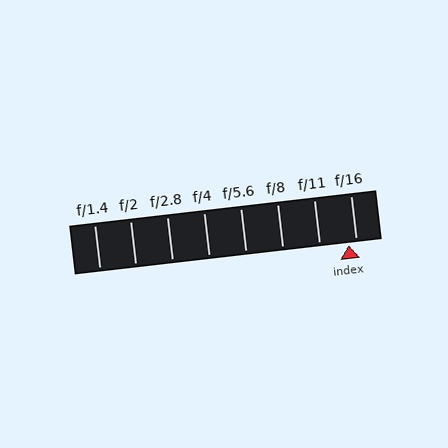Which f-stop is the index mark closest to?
The index mark is closest to f/16.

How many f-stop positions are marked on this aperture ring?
There are 8 f-stop positions marked.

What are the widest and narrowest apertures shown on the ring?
The widest aperture shown is f/1.4 and the narrowest is f/16.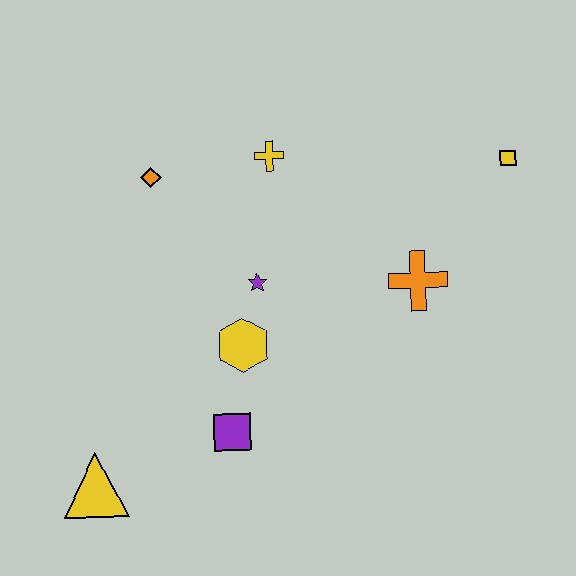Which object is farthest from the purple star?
The yellow square is farthest from the purple star.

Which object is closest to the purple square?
The yellow hexagon is closest to the purple square.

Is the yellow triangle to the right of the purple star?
No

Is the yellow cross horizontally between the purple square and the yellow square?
Yes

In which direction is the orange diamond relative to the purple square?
The orange diamond is above the purple square.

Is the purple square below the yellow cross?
Yes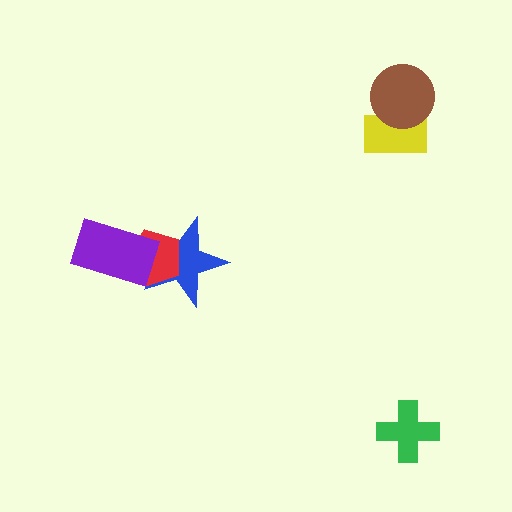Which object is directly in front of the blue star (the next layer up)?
The red pentagon is directly in front of the blue star.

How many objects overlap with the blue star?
2 objects overlap with the blue star.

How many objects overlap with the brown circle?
1 object overlaps with the brown circle.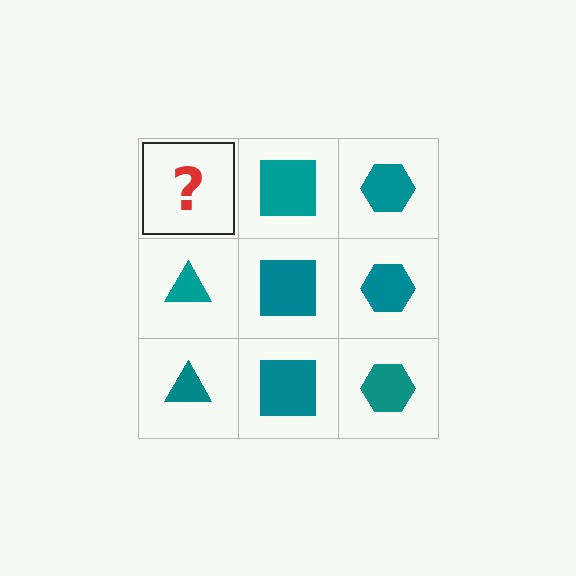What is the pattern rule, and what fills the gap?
The rule is that each column has a consistent shape. The gap should be filled with a teal triangle.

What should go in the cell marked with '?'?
The missing cell should contain a teal triangle.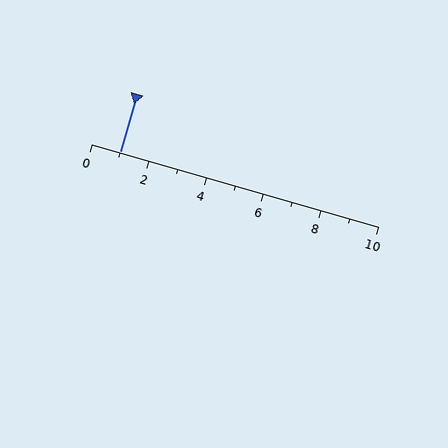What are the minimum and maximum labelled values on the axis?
The axis runs from 0 to 10.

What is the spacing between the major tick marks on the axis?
The major ticks are spaced 2 apart.